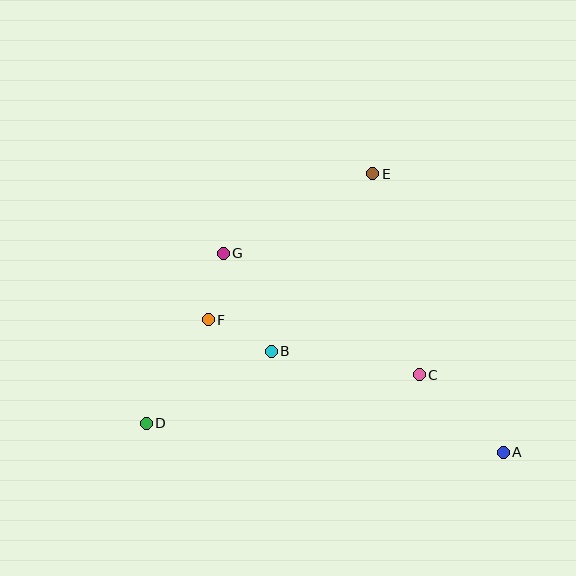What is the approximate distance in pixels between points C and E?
The distance between C and E is approximately 206 pixels.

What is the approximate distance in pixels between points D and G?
The distance between D and G is approximately 187 pixels.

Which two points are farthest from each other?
Points A and D are farthest from each other.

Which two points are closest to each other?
Points F and G are closest to each other.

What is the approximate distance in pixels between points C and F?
The distance between C and F is approximately 218 pixels.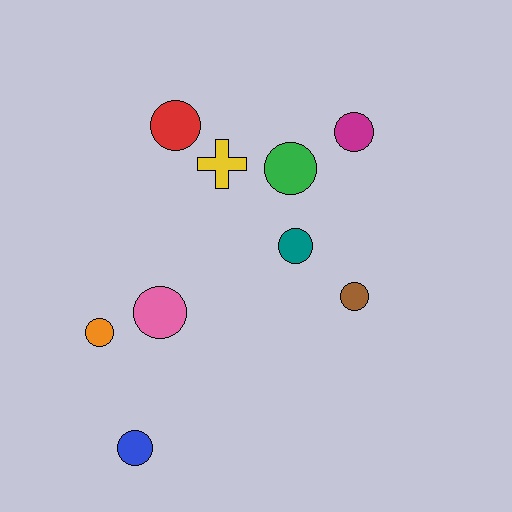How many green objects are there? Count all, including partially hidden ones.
There is 1 green object.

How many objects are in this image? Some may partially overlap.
There are 9 objects.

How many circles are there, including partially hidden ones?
There are 8 circles.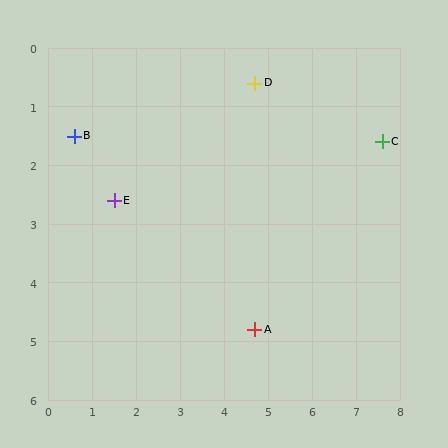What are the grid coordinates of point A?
Point A is at approximately (4.7, 4.8).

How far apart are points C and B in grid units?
Points C and B are about 7.0 grid units apart.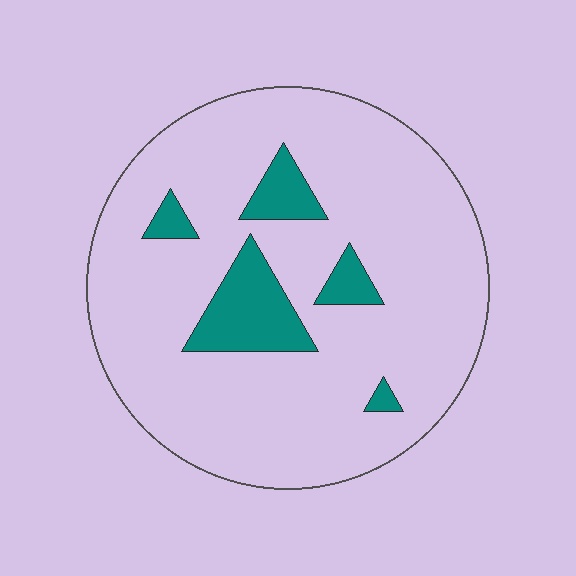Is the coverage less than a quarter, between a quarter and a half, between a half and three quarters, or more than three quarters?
Less than a quarter.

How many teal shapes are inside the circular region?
5.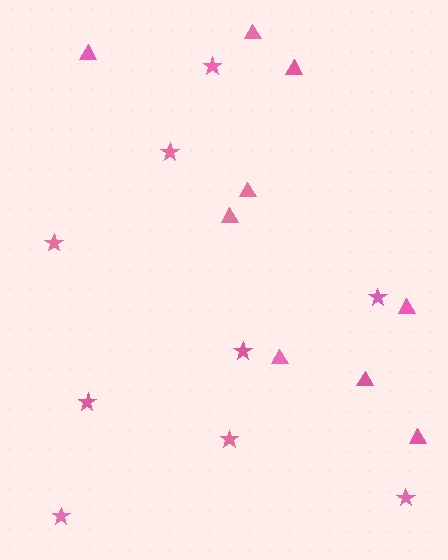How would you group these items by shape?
There are 2 groups: one group of triangles (9) and one group of stars (9).